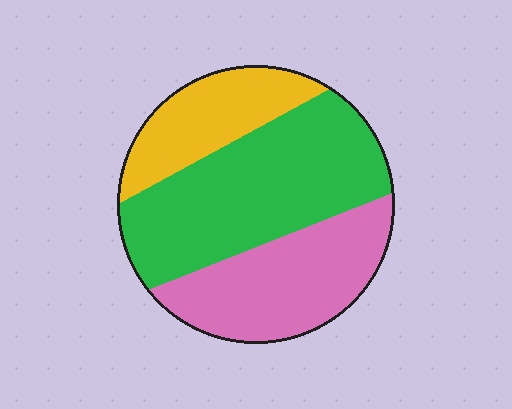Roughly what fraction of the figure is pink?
Pink takes up about one third (1/3) of the figure.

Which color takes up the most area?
Green, at roughly 45%.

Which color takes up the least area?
Yellow, at roughly 20%.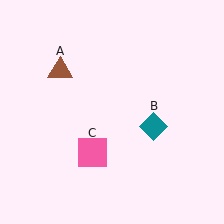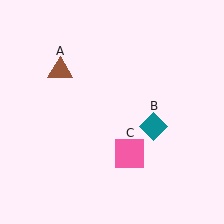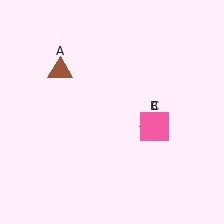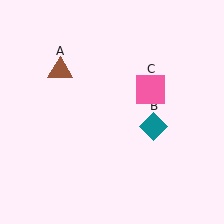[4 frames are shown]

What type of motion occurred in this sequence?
The pink square (object C) rotated counterclockwise around the center of the scene.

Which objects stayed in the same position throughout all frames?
Brown triangle (object A) and teal diamond (object B) remained stationary.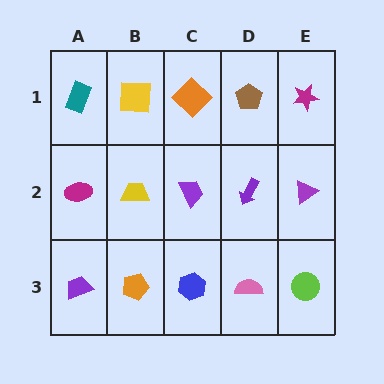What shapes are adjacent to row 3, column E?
A purple triangle (row 2, column E), a pink semicircle (row 3, column D).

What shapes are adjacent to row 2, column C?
An orange diamond (row 1, column C), a blue hexagon (row 3, column C), a yellow trapezoid (row 2, column B), a purple arrow (row 2, column D).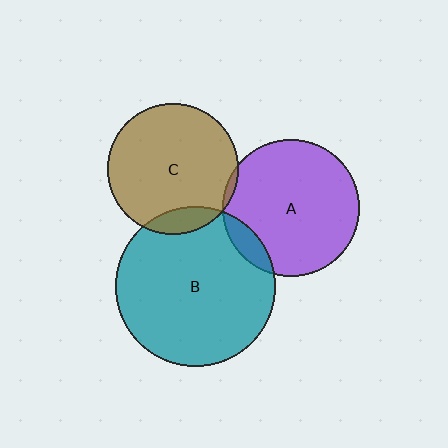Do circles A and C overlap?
Yes.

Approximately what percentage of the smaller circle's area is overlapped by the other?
Approximately 5%.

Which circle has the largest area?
Circle B (teal).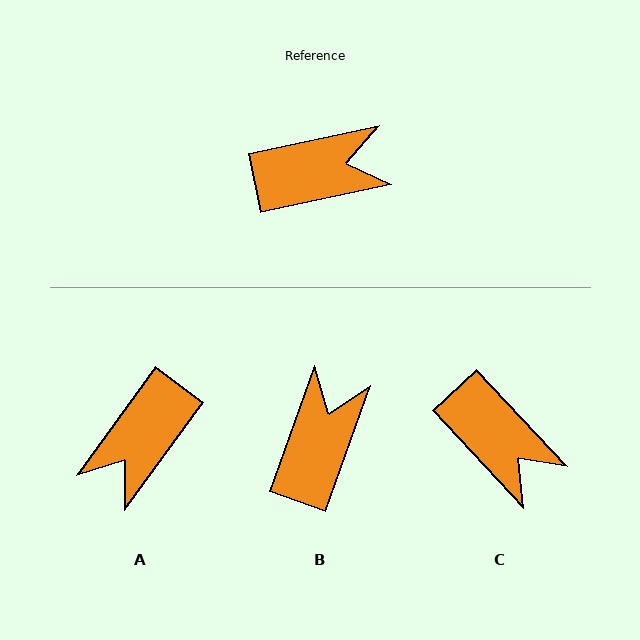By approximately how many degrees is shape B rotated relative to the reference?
Approximately 58 degrees counter-clockwise.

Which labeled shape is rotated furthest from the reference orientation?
A, about 138 degrees away.